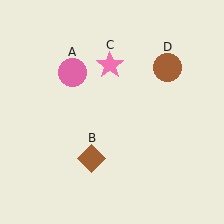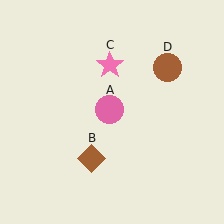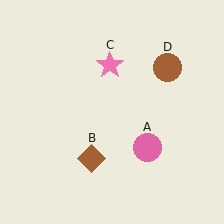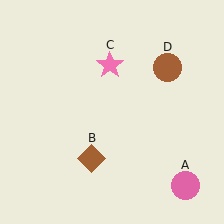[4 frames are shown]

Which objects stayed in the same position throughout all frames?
Brown diamond (object B) and pink star (object C) and brown circle (object D) remained stationary.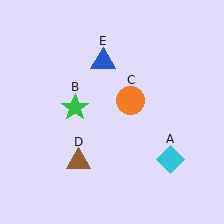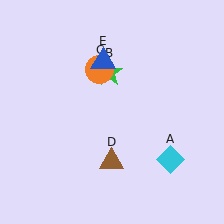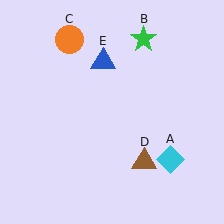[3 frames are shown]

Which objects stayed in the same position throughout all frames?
Cyan diamond (object A) and blue triangle (object E) remained stationary.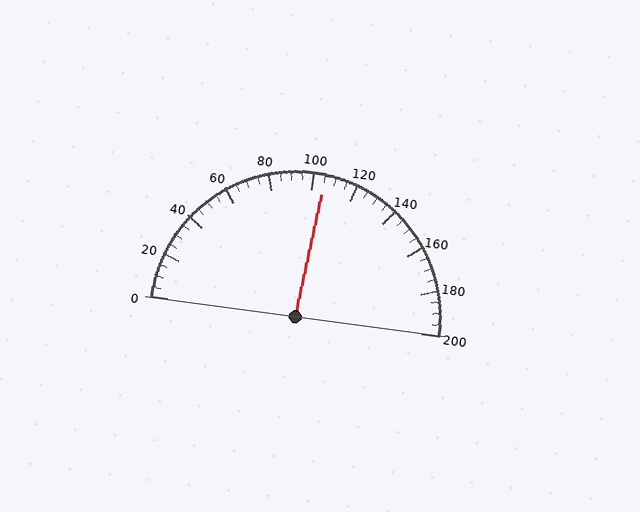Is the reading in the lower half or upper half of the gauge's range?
The reading is in the upper half of the range (0 to 200).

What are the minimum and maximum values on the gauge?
The gauge ranges from 0 to 200.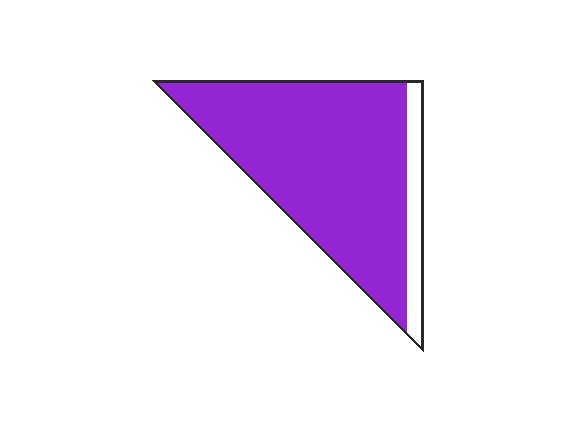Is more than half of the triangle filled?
Yes.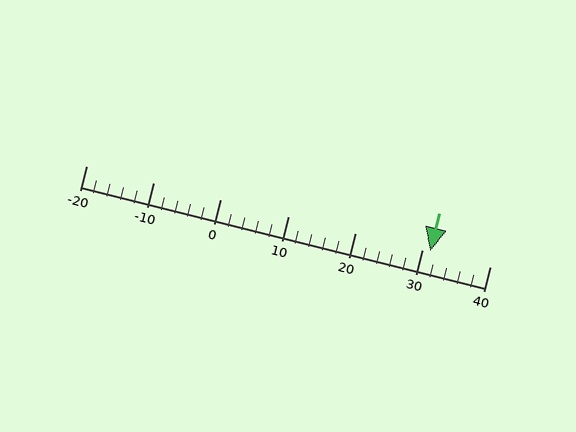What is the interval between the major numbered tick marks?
The major tick marks are spaced 10 units apart.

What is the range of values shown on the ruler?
The ruler shows values from -20 to 40.